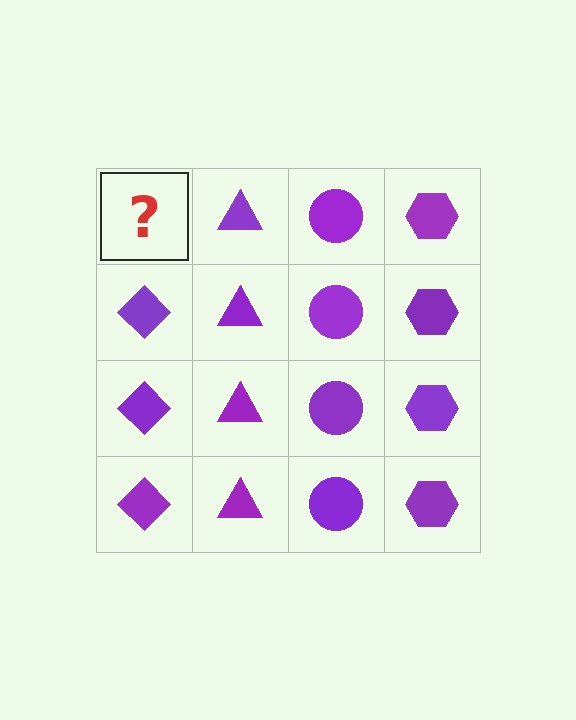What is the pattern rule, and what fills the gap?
The rule is that each column has a consistent shape. The gap should be filled with a purple diamond.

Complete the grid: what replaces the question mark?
The question mark should be replaced with a purple diamond.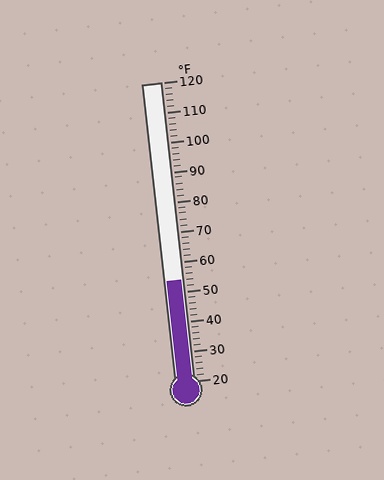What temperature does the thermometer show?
The thermometer shows approximately 54°F.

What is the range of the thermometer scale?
The thermometer scale ranges from 20°F to 120°F.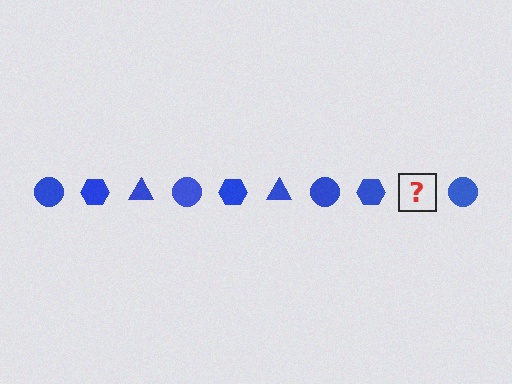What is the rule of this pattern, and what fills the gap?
The rule is that the pattern cycles through circle, hexagon, triangle shapes in blue. The gap should be filled with a blue triangle.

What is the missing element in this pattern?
The missing element is a blue triangle.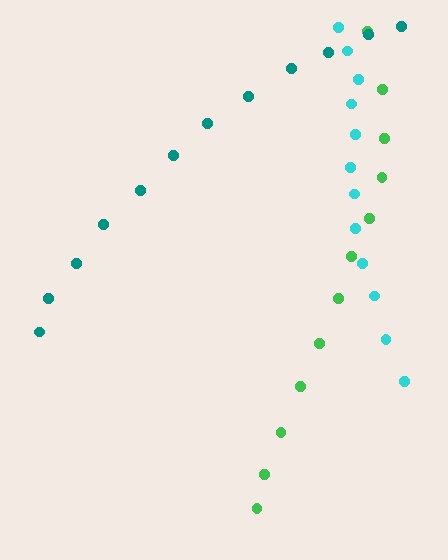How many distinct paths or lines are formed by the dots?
There are 3 distinct paths.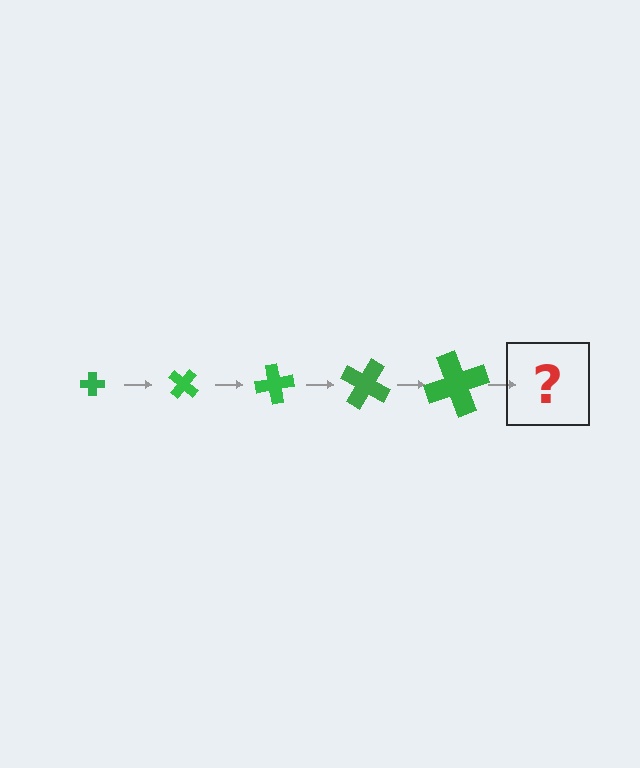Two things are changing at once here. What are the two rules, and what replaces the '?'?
The two rules are that the cross grows larger each step and it rotates 40 degrees each step. The '?' should be a cross, larger than the previous one and rotated 200 degrees from the start.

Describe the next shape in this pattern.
It should be a cross, larger than the previous one and rotated 200 degrees from the start.